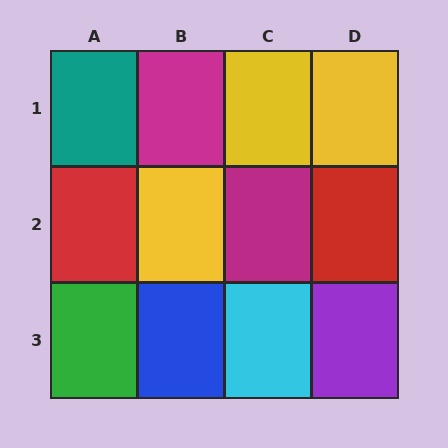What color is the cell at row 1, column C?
Yellow.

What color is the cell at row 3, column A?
Green.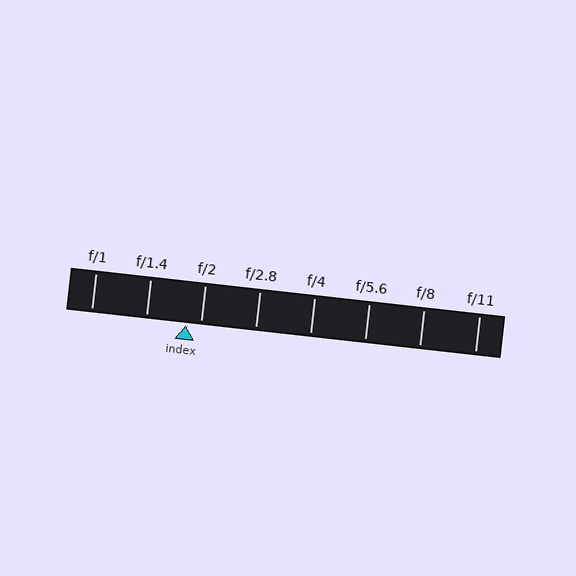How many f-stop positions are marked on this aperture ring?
There are 8 f-stop positions marked.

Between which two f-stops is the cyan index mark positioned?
The index mark is between f/1.4 and f/2.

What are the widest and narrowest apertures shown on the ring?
The widest aperture shown is f/1 and the narrowest is f/11.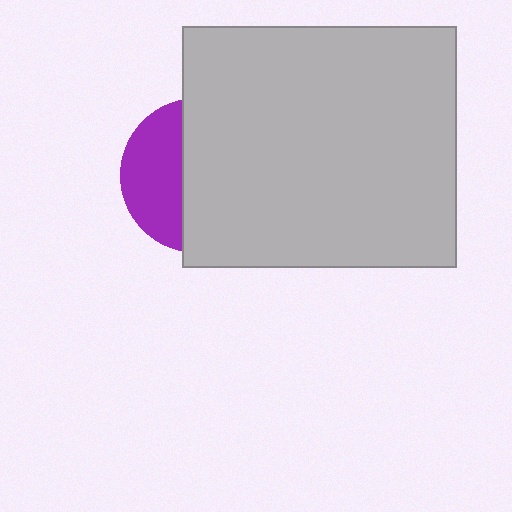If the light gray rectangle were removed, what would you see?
You would see the complete purple circle.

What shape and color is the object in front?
The object in front is a light gray rectangle.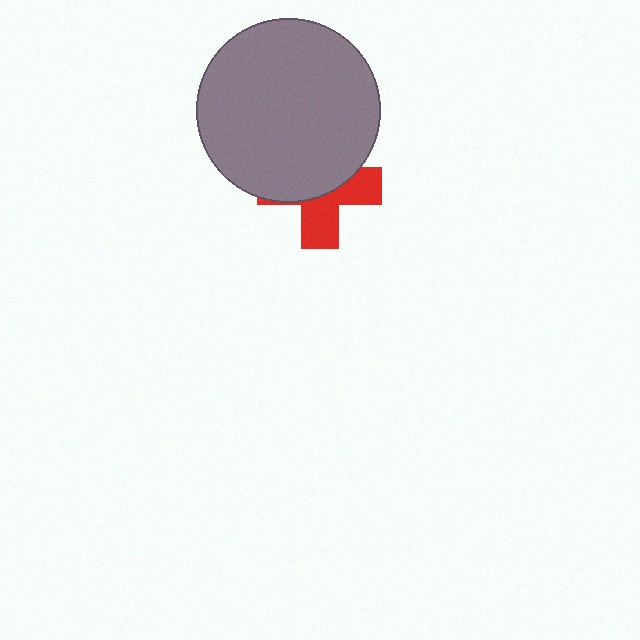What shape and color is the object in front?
The object in front is a gray circle.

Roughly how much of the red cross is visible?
A small part of it is visible (roughly 44%).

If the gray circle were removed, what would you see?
You would see the complete red cross.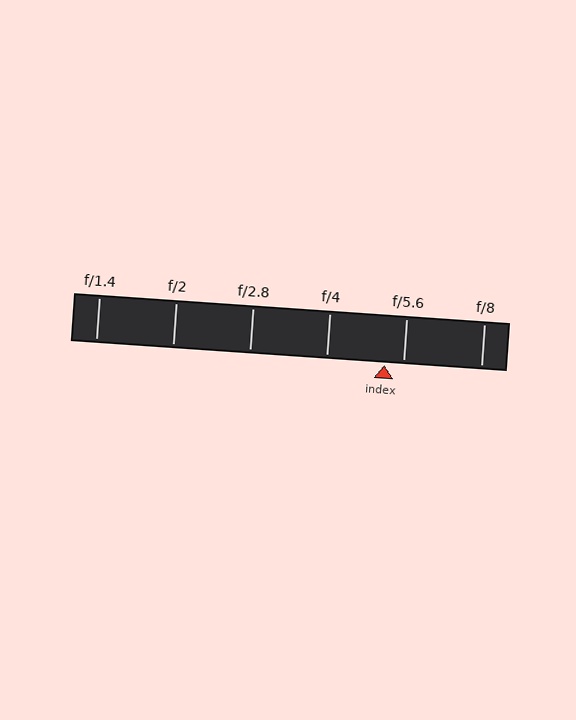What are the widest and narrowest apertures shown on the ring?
The widest aperture shown is f/1.4 and the narrowest is f/8.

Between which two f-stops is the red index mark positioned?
The index mark is between f/4 and f/5.6.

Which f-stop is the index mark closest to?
The index mark is closest to f/5.6.